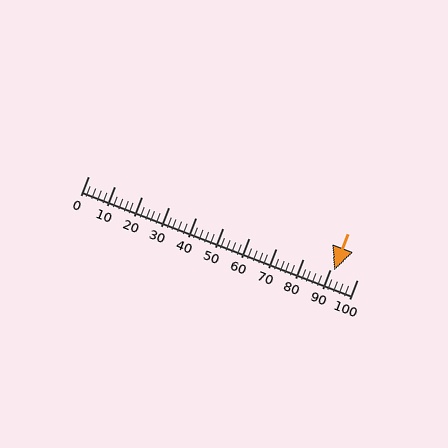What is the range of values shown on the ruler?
The ruler shows values from 0 to 100.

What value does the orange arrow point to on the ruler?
The orange arrow points to approximately 92.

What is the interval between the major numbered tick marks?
The major tick marks are spaced 10 units apart.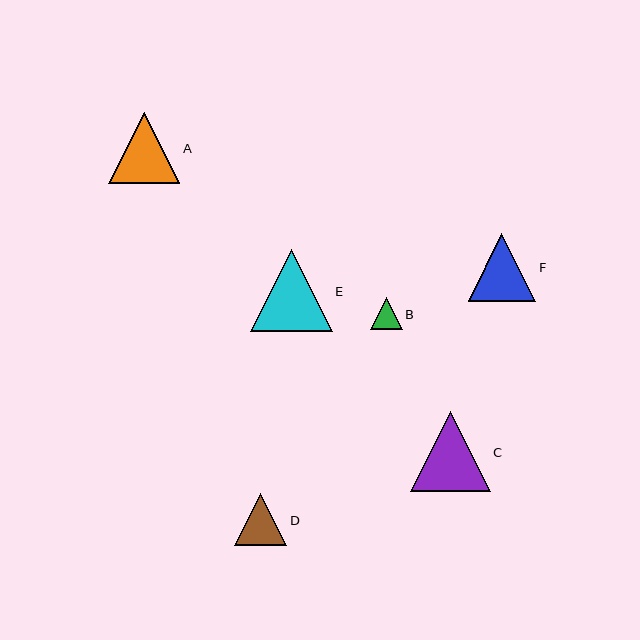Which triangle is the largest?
Triangle E is the largest with a size of approximately 82 pixels.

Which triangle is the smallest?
Triangle B is the smallest with a size of approximately 32 pixels.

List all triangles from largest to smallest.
From largest to smallest: E, C, A, F, D, B.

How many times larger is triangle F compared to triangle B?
Triangle F is approximately 2.1 times the size of triangle B.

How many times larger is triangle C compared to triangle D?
Triangle C is approximately 1.5 times the size of triangle D.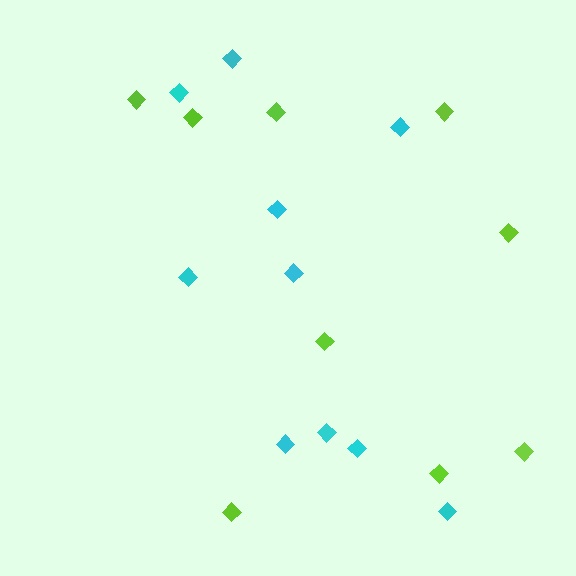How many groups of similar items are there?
There are 2 groups: one group of cyan diamonds (10) and one group of lime diamonds (9).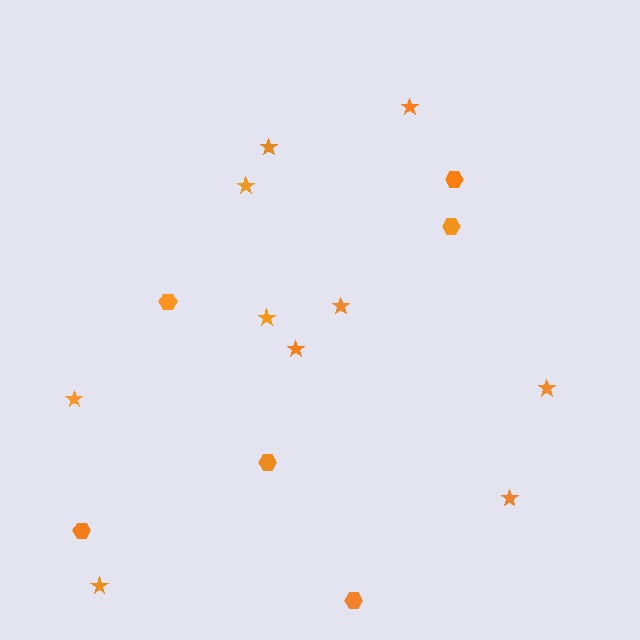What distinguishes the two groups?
There are 2 groups: one group of hexagons (6) and one group of stars (10).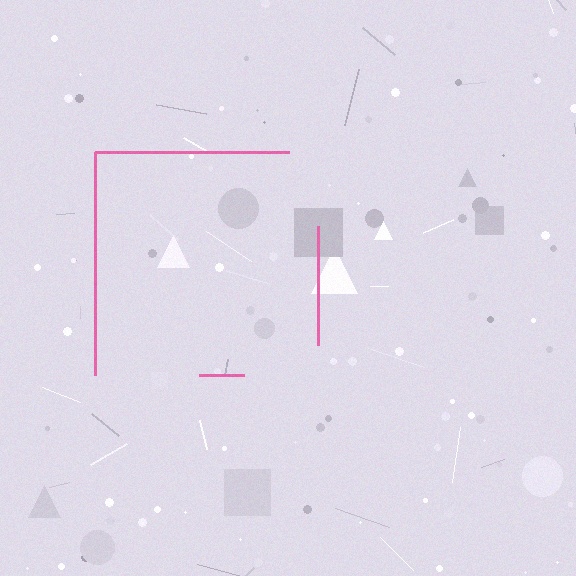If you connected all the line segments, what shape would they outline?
They would outline a square.